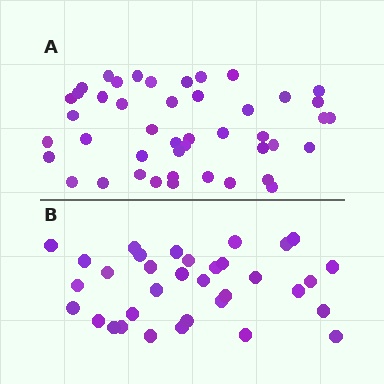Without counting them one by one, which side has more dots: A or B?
Region A (the top region) has more dots.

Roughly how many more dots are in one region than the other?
Region A has roughly 12 or so more dots than region B.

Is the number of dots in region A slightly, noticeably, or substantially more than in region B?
Region A has noticeably more, but not dramatically so. The ratio is roughly 1.3 to 1.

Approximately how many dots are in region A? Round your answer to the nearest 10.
About 40 dots. (The exact count is 45, which rounds to 40.)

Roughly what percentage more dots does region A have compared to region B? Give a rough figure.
About 30% more.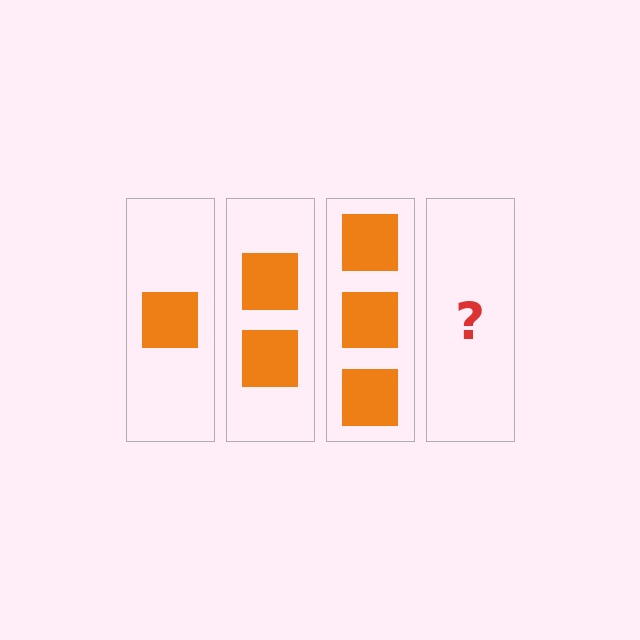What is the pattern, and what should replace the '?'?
The pattern is that each step adds one more square. The '?' should be 4 squares.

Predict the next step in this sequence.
The next step is 4 squares.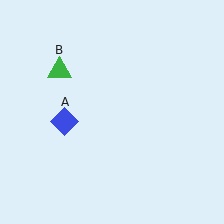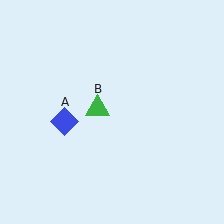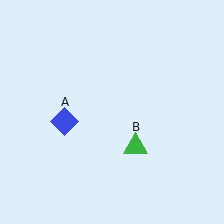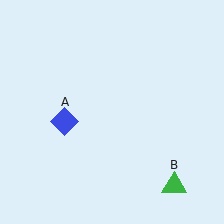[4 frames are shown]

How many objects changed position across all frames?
1 object changed position: green triangle (object B).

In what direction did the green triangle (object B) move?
The green triangle (object B) moved down and to the right.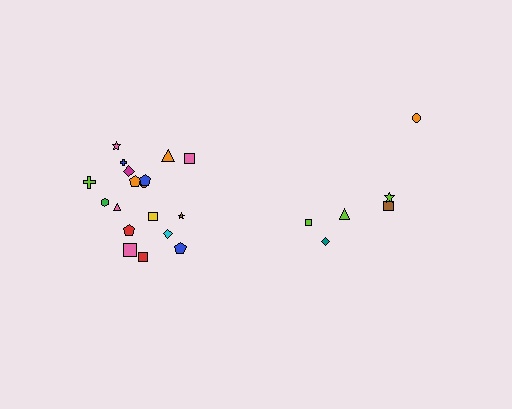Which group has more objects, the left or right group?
The left group.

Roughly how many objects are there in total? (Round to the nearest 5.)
Roughly 25 objects in total.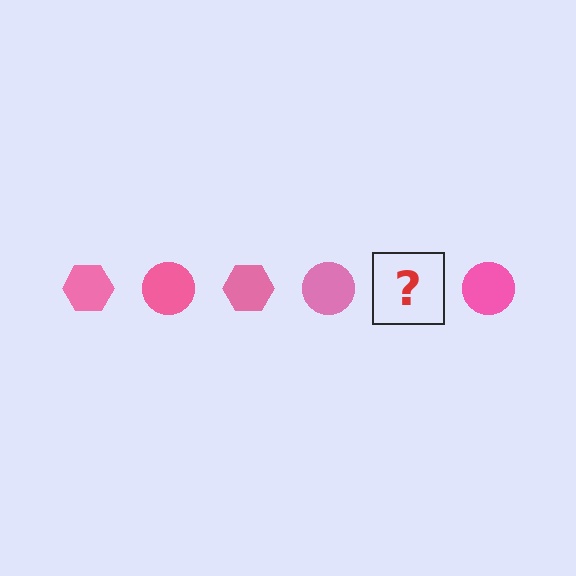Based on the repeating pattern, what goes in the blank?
The blank should be a pink hexagon.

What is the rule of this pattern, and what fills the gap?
The rule is that the pattern cycles through hexagon, circle shapes in pink. The gap should be filled with a pink hexagon.